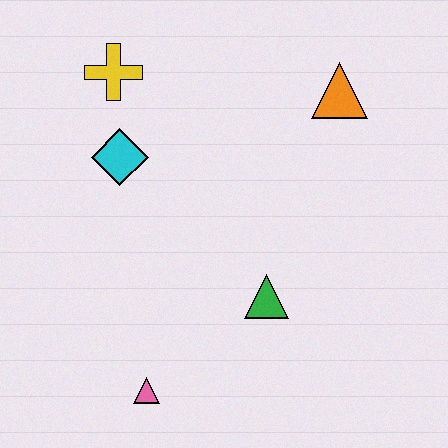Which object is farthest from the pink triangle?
The orange triangle is farthest from the pink triangle.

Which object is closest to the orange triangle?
The green triangle is closest to the orange triangle.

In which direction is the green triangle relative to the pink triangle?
The green triangle is to the right of the pink triangle.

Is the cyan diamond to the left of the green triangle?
Yes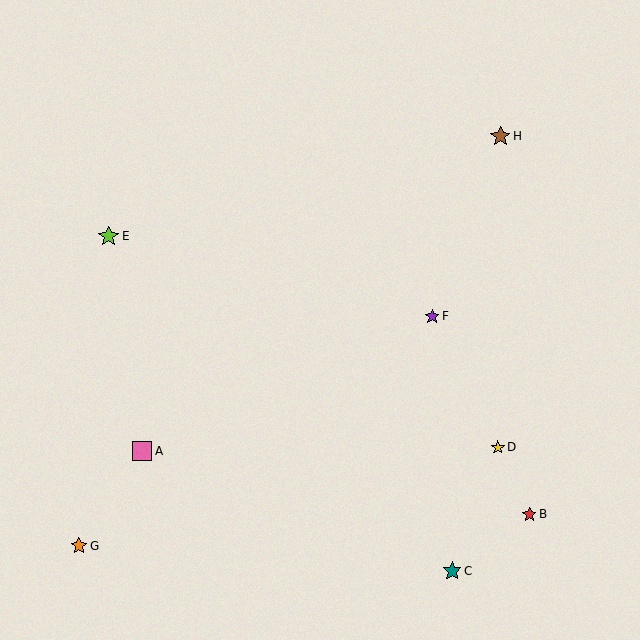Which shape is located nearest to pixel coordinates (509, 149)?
The brown star (labeled H) at (500, 136) is nearest to that location.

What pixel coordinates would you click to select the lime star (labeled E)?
Click at (108, 236) to select the lime star E.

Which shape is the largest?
The lime star (labeled E) is the largest.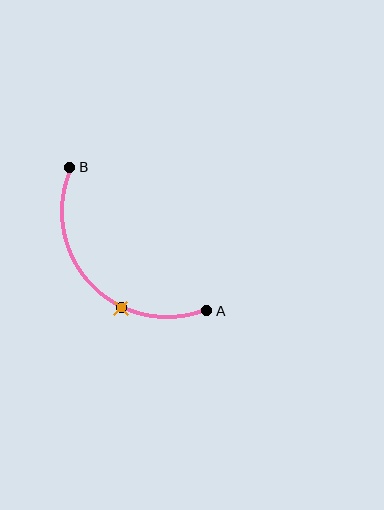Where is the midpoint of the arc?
The arc midpoint is the point on the curve farthest from the straight line joining A and B. It sits below and to the left of that line.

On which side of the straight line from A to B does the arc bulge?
The arc bulges below and to the left of the straight line connecting A and B.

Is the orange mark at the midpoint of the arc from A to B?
No. The orange mark lies on the arc but is closer to endpoint A. The arc midpoint would be at the point on the curve equidistant along the arc from both A and B.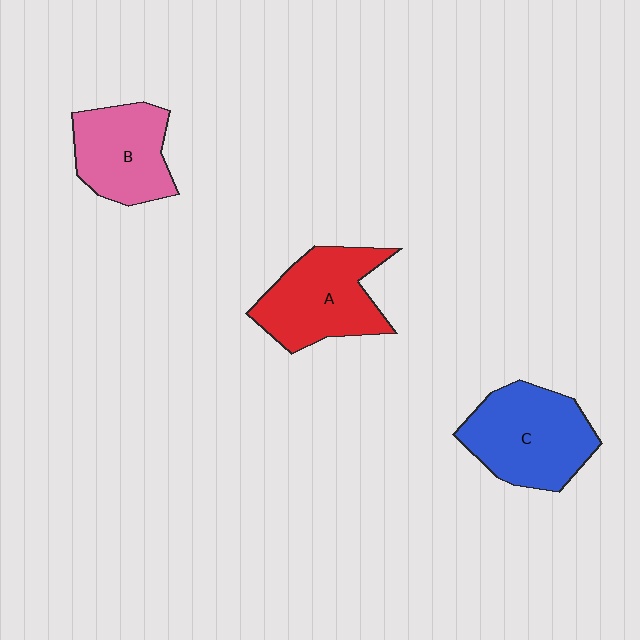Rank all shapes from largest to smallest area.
From largest to smallest: C (blue), A (red), B (pink).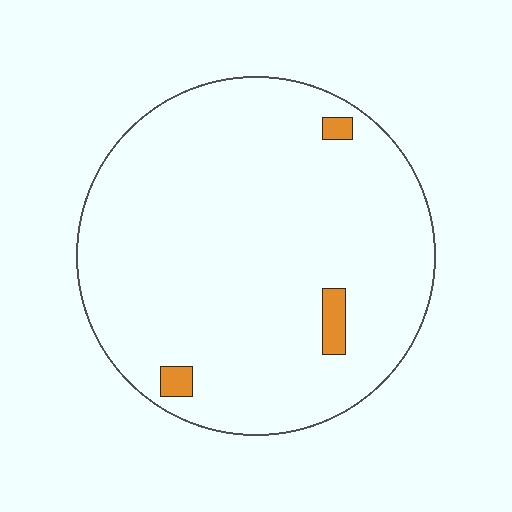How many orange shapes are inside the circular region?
3.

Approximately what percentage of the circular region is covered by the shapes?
Approximately 5%.